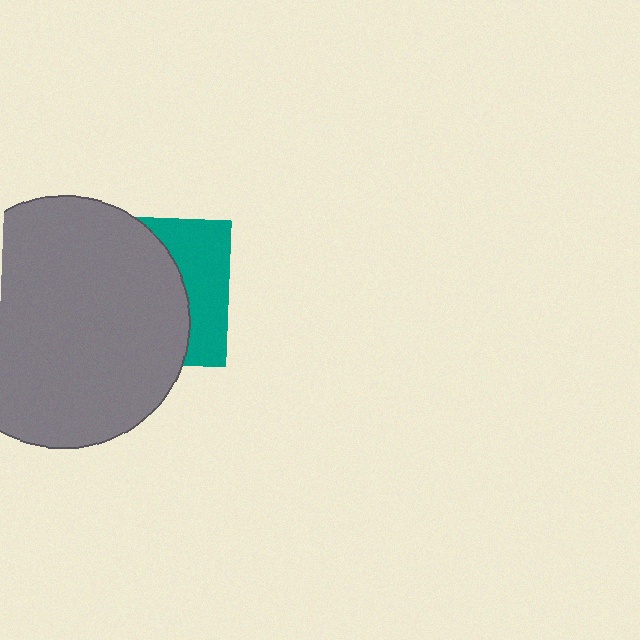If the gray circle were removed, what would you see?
You would see the complete teal square.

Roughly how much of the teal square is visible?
A small part of it is visible (roughly 34%).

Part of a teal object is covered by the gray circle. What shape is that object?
It is a square.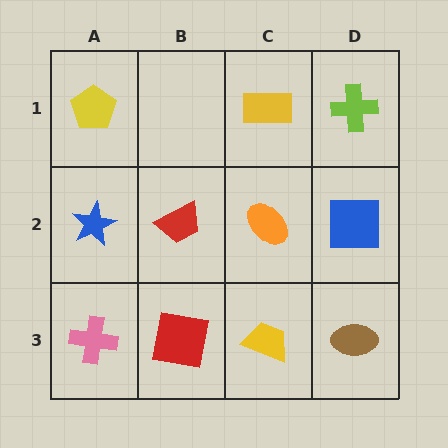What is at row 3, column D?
A brown ellipse.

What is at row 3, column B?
A red square.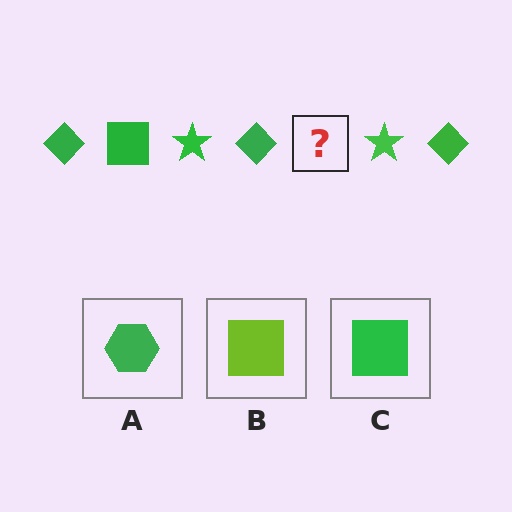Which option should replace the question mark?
Option C.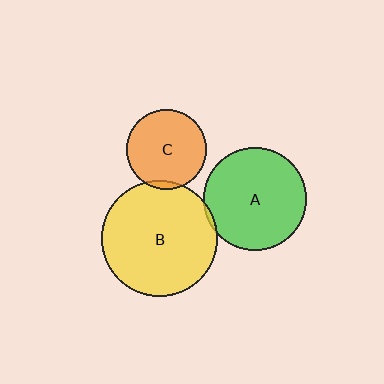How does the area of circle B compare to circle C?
Approximately 2.1 times.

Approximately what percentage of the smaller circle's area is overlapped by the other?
Approximately 5%.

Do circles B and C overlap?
Yes.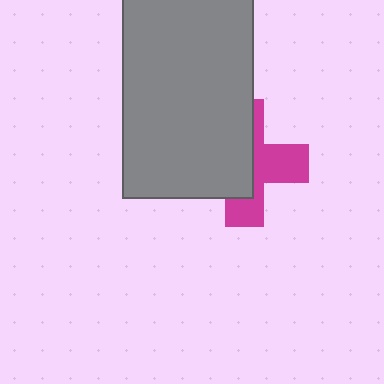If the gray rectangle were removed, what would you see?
You would see the complete magenta cross.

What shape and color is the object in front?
The object in front is a gray rectangle.